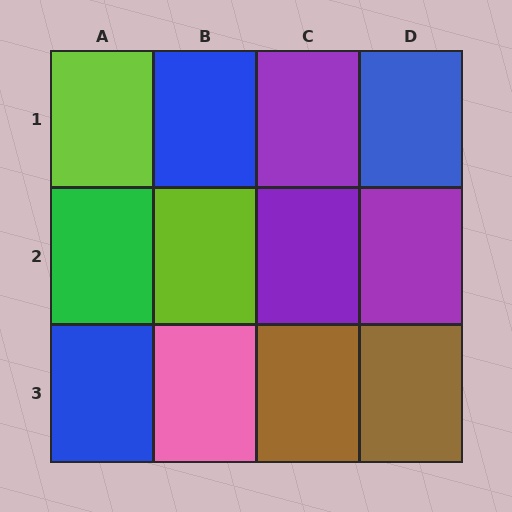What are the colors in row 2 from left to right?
Green, lime, purple, purple.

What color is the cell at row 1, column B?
Blue.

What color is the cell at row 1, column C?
Purple.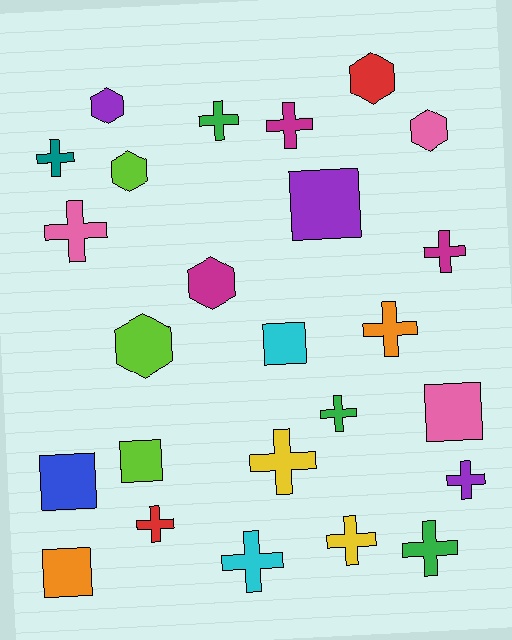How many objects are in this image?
There are 25 objects.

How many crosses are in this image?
There are 13 crosses.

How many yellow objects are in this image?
There are 2 yellow objects.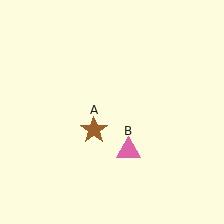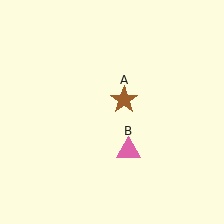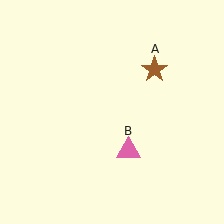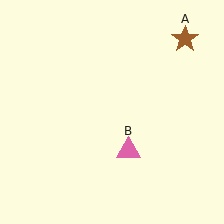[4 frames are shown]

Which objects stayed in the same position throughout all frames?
Pink triangle (object B) remained stationary.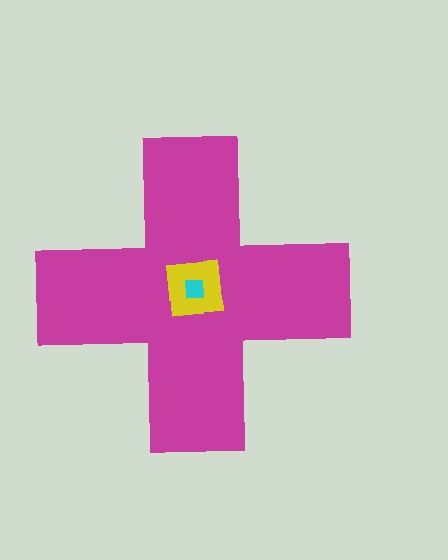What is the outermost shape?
The magenta cross.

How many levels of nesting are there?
3.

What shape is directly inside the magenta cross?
The yellow square.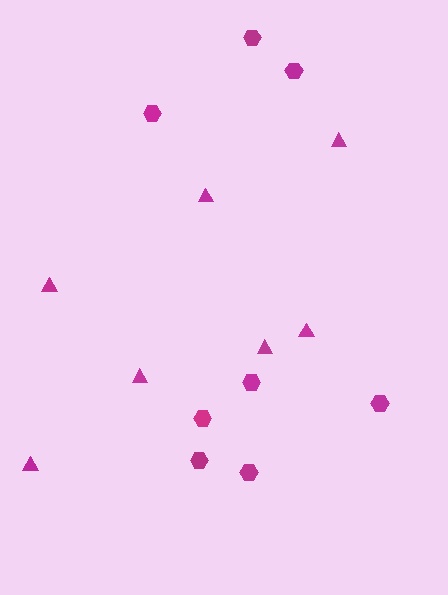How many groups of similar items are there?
There are 2 groups: one group of triangles (7) and one group of hexagons (8).